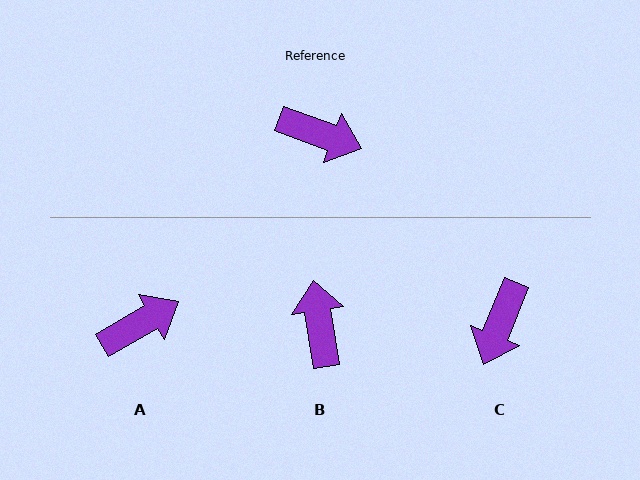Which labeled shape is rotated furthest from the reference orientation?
B, about 119 degrees away.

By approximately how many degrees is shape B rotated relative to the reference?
Approximately 119 degrees counter-clockwise.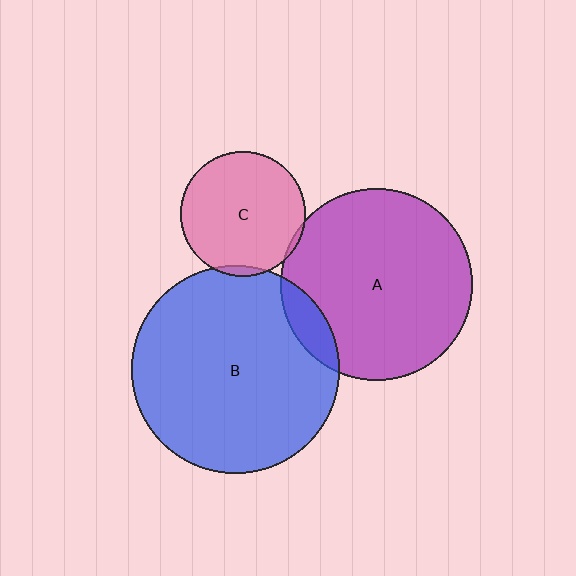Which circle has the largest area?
Circle B (blue).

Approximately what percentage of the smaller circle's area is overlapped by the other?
Approximately 5%.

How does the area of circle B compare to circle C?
Approximately 2.8 times.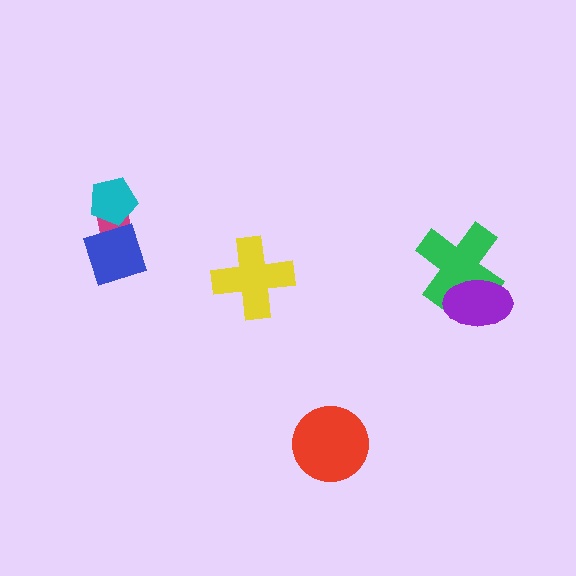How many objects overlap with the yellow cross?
0 objects overlap with the yellow cross.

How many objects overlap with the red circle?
0 objects overlap with the red circle.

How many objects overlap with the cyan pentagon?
2 objects overlap with the cyan pentagon.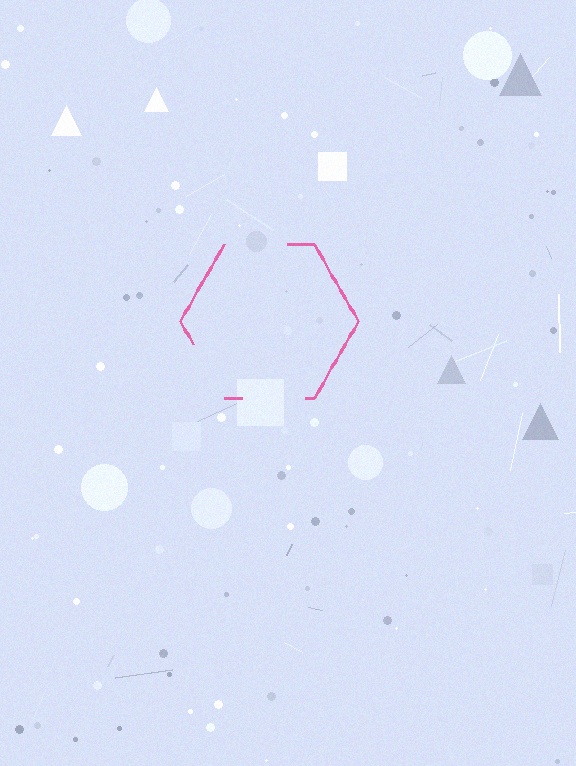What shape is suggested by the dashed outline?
The dashed outline suggests a hexagon.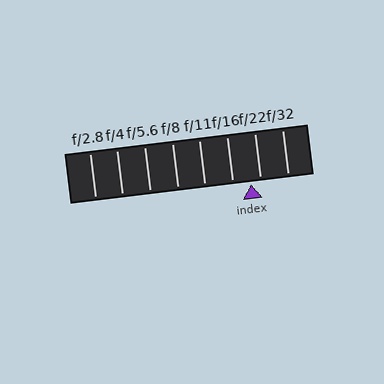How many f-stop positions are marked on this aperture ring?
There are 8 f-stop positions marked.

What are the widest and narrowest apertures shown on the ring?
The widest aperture shown is f/2.8 and the narrowest is f/32.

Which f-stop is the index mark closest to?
The index mark is closest to f/22.